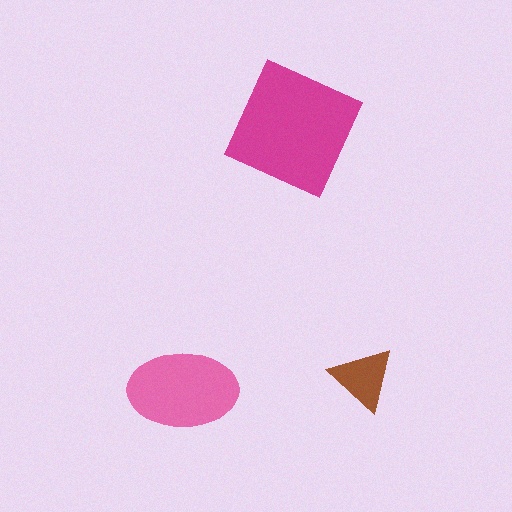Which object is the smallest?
The brown triangle.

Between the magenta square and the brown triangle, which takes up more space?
The magenta square.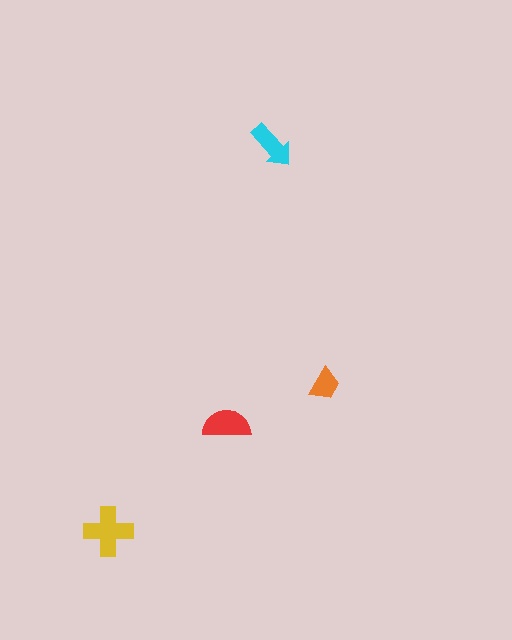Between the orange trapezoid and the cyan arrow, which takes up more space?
The cyan arrow.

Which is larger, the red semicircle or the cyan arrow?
The red semicircle.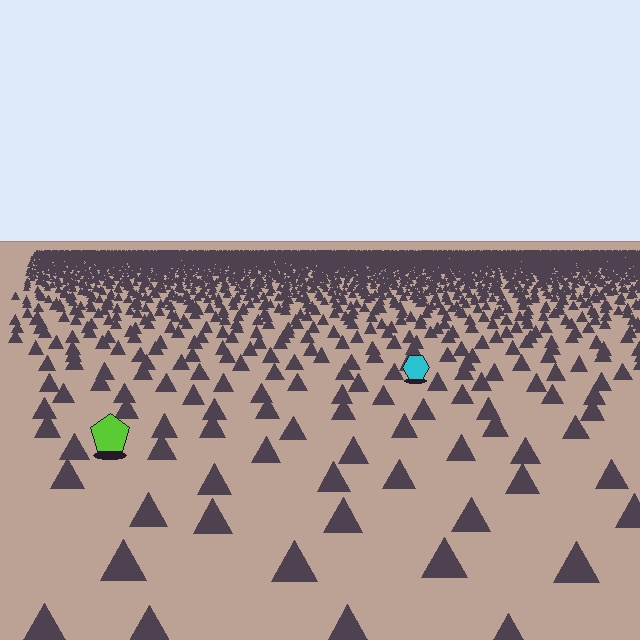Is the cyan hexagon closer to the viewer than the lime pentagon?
No. The lime pentagon is closer — you can tell from the texture gradient: the ground texture is coarser near it.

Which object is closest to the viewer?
The lime pentagon is closest. The texture marks near it are larger and more spread out.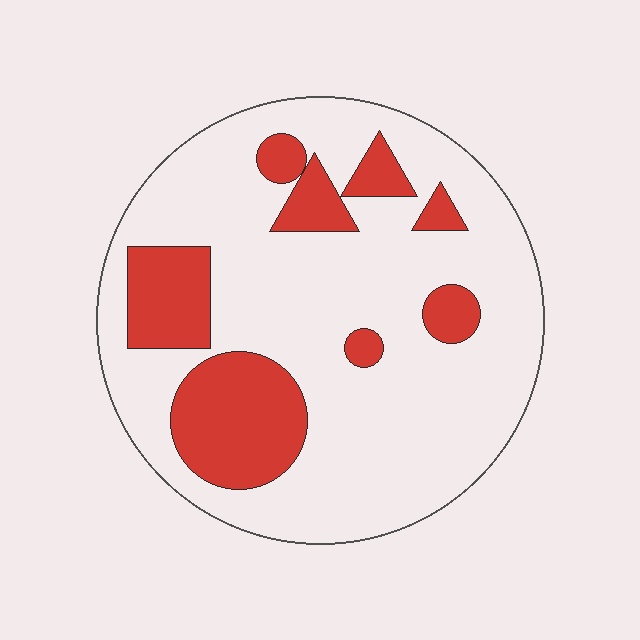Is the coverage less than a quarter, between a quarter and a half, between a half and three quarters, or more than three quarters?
Less than a quarter.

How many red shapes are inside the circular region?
8.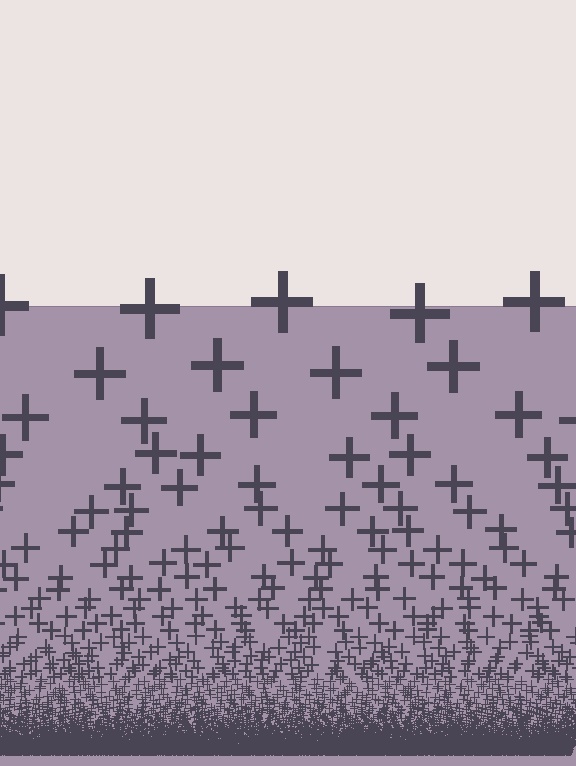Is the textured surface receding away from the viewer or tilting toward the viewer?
The surface appears to tilt toward the viewer. Texture elements get larger and sparser toward the top.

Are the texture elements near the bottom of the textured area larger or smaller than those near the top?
Smaller. The gradient is inverted — elements near the bottom are smaller and denser.